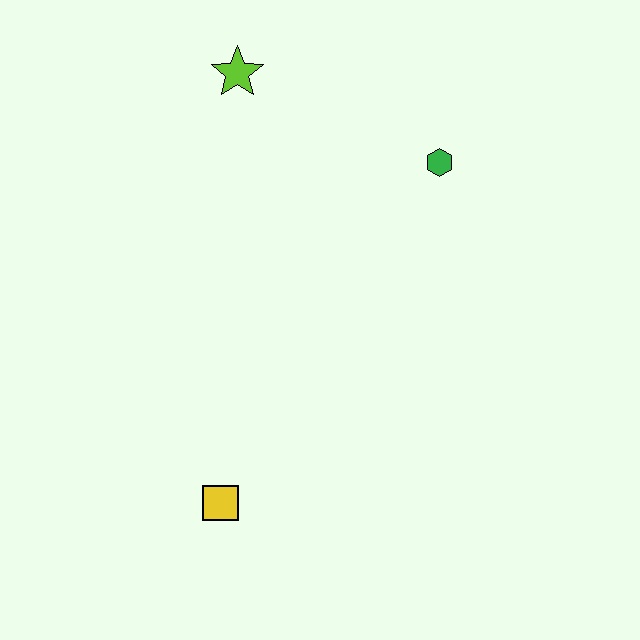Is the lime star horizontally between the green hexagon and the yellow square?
Yes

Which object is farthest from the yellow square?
The lime star is farthest from the yellow square.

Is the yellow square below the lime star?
Yes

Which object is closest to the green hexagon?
The lime star is closest to the green hexagon.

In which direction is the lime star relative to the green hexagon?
The lime star is to the left of the green hexagon.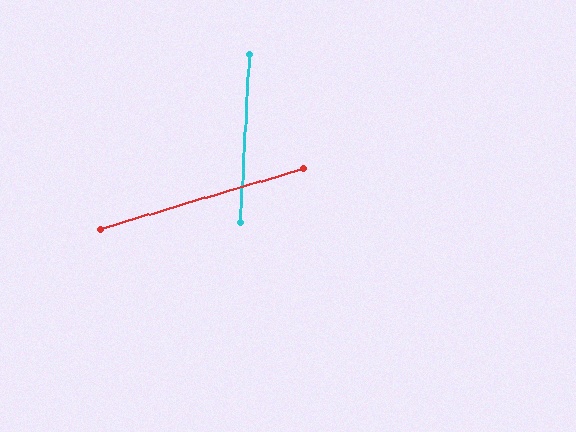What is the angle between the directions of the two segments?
Approximately 70 degrees.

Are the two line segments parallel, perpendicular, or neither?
Neither parallel nor perpendicular — they differ by about 70°.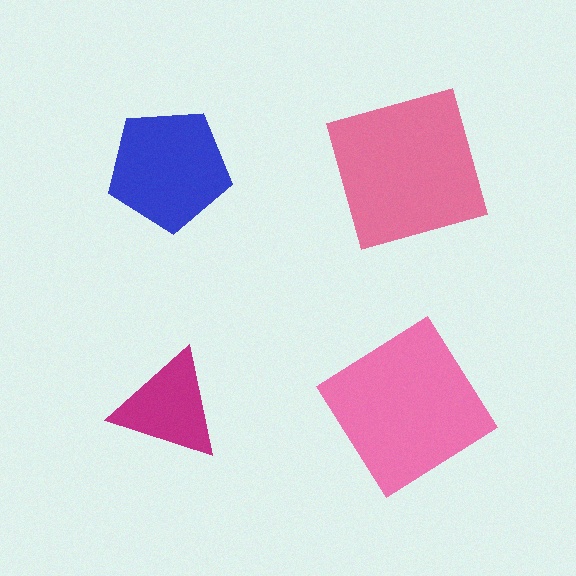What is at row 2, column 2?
A pink diamond.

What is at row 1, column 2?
A pink square.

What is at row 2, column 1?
A magenta triangle.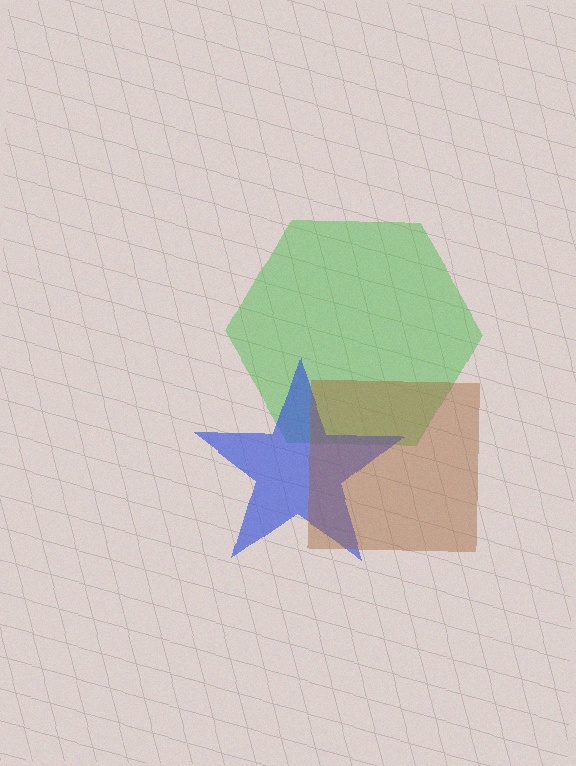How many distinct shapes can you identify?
There are 3 distinct shapes: a green hexagon, a blue star, a brown square.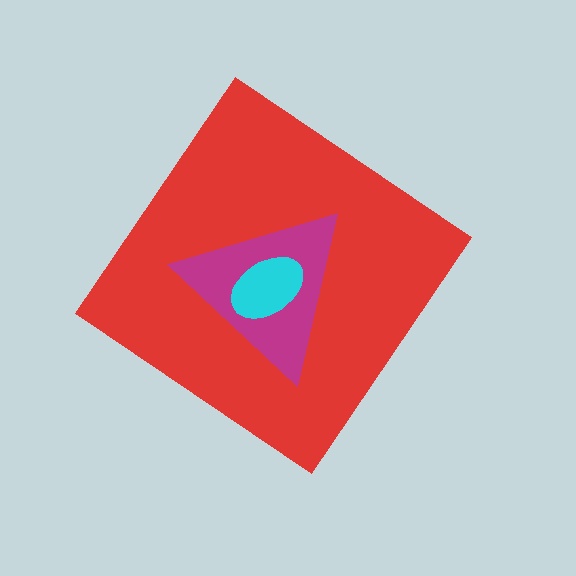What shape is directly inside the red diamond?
The magenta triangle.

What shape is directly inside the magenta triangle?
The cyan ellipse.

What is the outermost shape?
The red diamond.